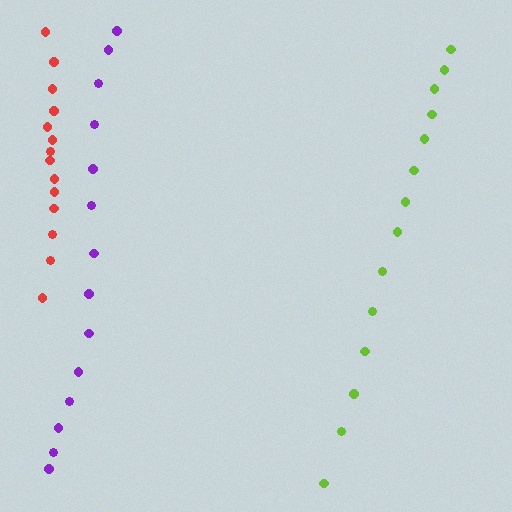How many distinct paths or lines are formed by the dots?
There are 3 distinct paths.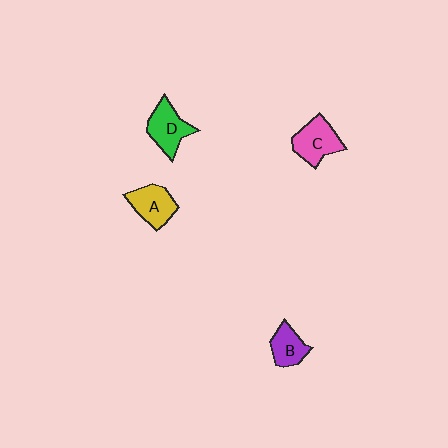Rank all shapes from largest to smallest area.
From largest to smallest: C (pink), D (green), A (yellow), B (purple).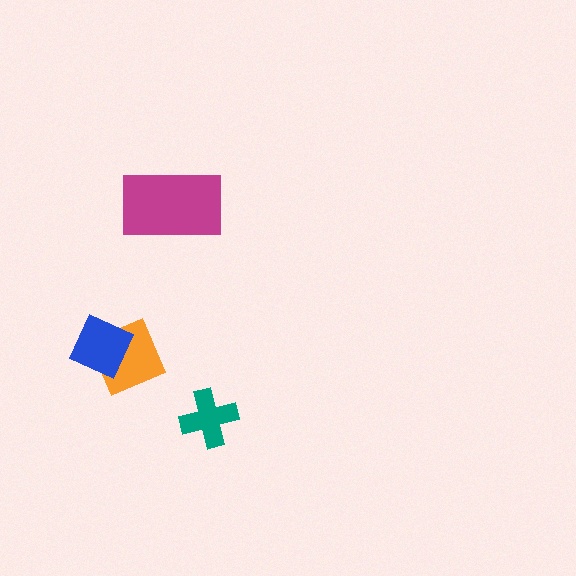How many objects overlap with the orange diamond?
1 object overlaps with the orange diamond.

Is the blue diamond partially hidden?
No, no other shape covers it.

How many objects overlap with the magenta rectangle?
0 objects overlap with the magenta rectangle.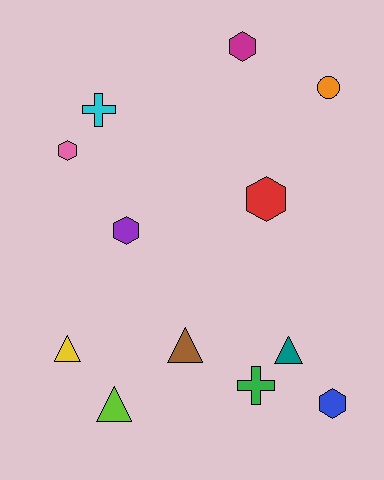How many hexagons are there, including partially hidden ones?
There are 5 hexagons.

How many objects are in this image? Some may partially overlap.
There are 12 objects.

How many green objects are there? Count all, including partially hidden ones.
There is 1 green object.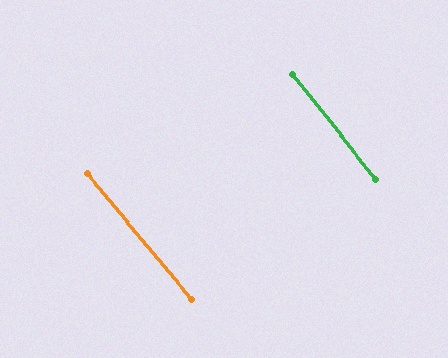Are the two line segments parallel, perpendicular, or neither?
Parallel — their directions differ by only 1.4°.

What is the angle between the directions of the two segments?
Approximately 1 degree.